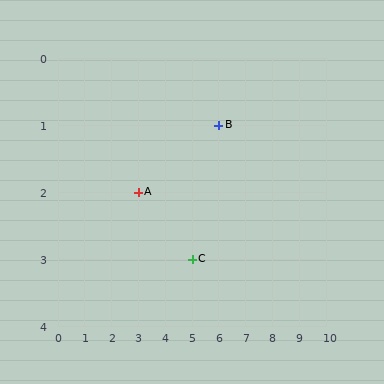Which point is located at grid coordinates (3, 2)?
Point A is at (3, 2).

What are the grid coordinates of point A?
Point A is at grid coordinates (3, 2).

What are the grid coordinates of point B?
Point B is at grid coordinates (6, 1).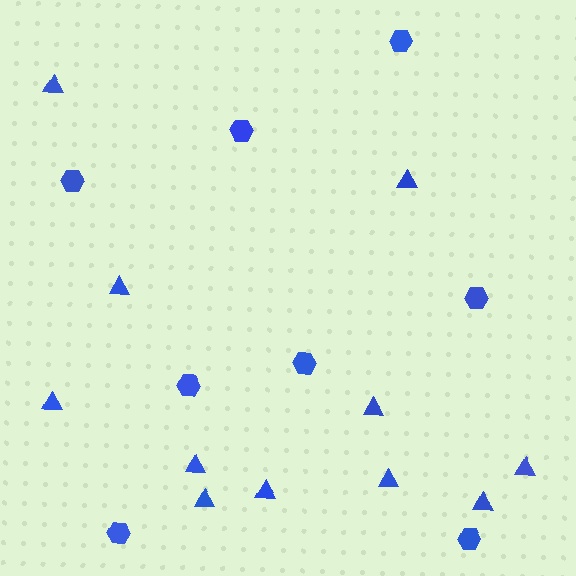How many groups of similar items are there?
There are 2 groups: one group of hexagons (8) and one group of triangles (11).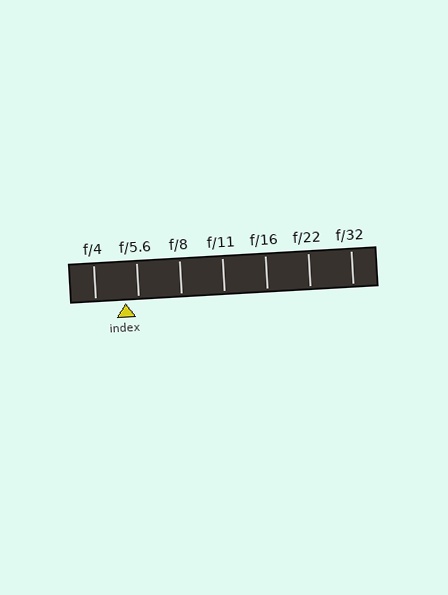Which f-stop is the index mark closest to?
The index mark is closest to f/5.6.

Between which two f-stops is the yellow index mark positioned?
The index mark is between f/4 and f/5.6.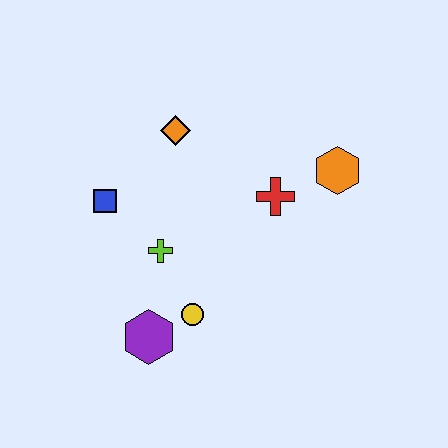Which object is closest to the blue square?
The lime cross is closest to the blue square.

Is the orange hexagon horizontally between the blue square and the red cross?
No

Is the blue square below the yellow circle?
No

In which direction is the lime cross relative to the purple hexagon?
The lime cross is above the purple hexagon.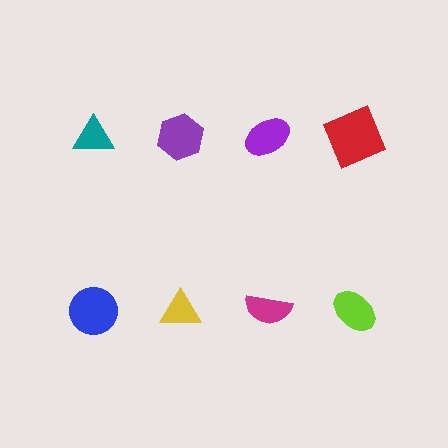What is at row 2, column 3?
A magenta semicircle.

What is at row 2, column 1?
A blue circle.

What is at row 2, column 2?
A yellow triangle.